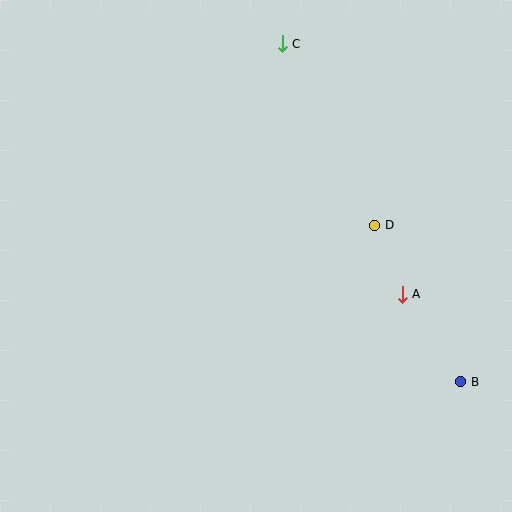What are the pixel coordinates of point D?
Point D is at (375, 225).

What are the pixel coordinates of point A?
Point A is at (402, 294).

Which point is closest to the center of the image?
Point D at (375, 225) is closest to the center.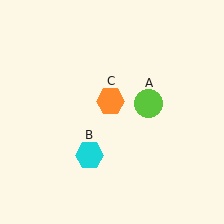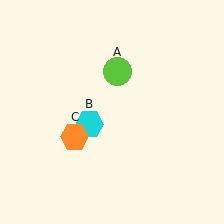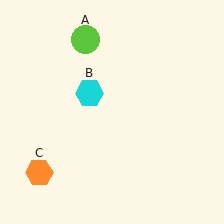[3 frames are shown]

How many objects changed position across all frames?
3 objects changed position: lime circle (object A), cyan hexagon (object B), orange hexagon (object C).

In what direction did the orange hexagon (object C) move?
The orange hexagon (object C) moved down and to the left.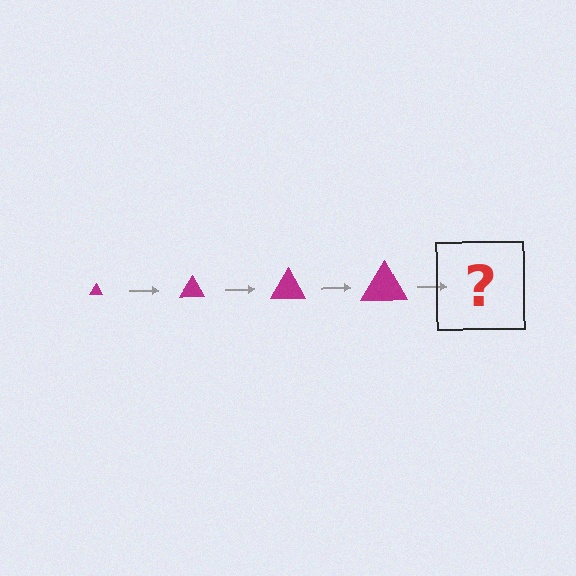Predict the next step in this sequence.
The next step is a magenta triangle, larger than the previous one.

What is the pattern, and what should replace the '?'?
The pattern is that the triangle gets progressively larger each step. The '?' should be a magenta triangle, larger than the previous one.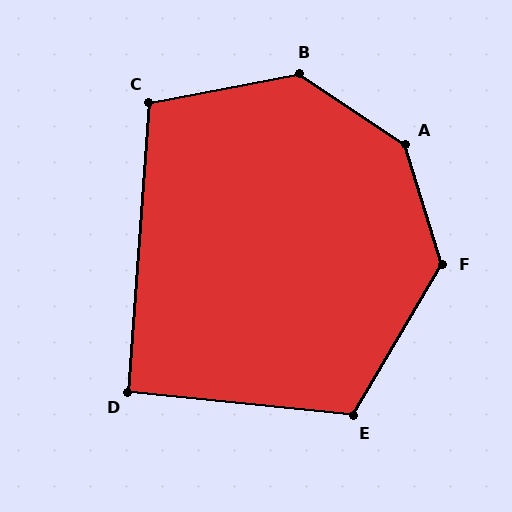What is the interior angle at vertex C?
Approximately 105 degrees (obtuse).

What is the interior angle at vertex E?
Approximately 115 degrees (obtuse).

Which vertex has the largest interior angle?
A, at approximately 140 degrees.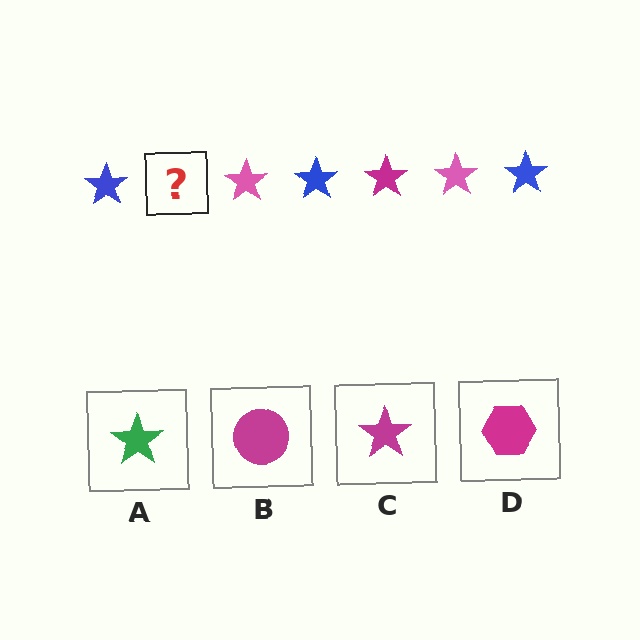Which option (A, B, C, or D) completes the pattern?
C.